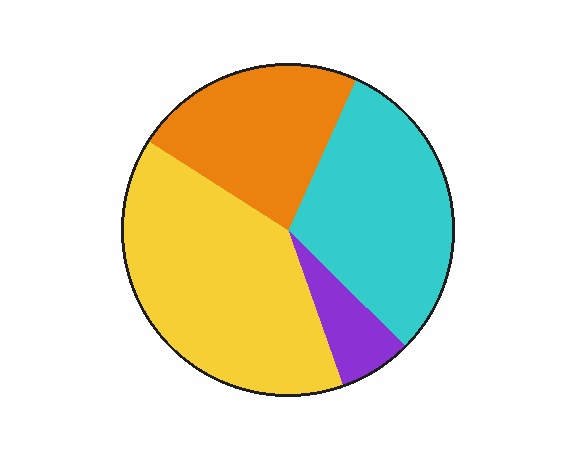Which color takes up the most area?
Yellow, at roughly 40%.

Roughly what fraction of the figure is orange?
Orange covers about 25% of the figure.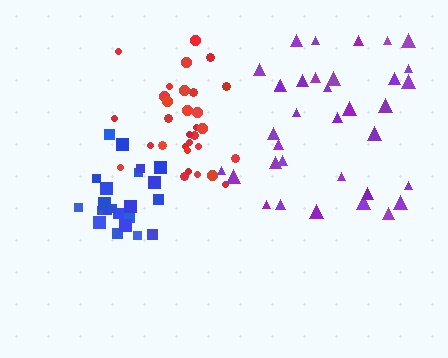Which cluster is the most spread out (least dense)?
Purple.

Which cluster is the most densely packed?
Blue.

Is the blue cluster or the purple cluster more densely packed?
Blue.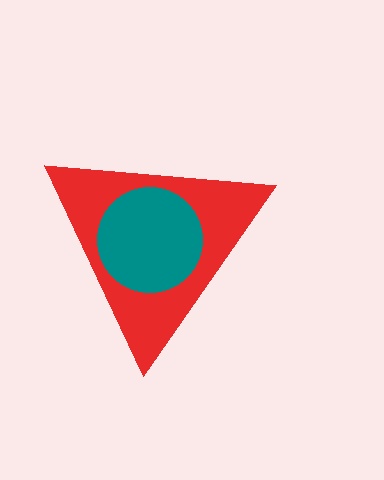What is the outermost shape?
The red triangle.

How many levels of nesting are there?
2.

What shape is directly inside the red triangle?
The teal circle.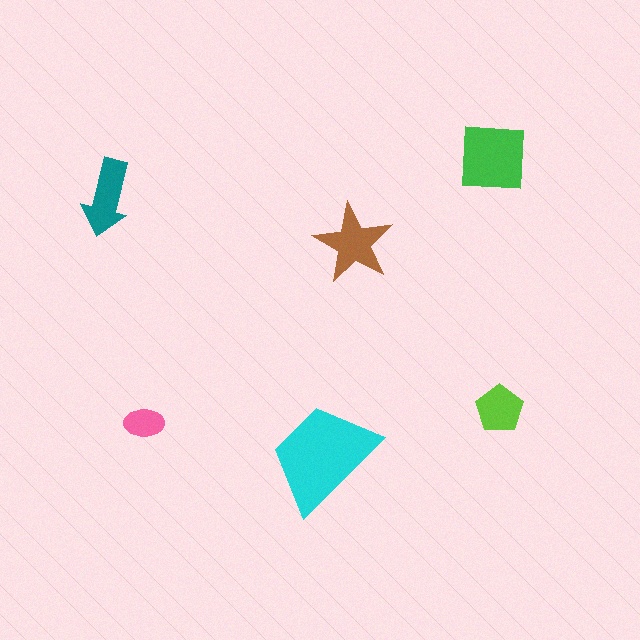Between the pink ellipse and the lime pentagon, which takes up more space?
The lime pentagon.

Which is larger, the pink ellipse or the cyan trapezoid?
The cyan trapezoid.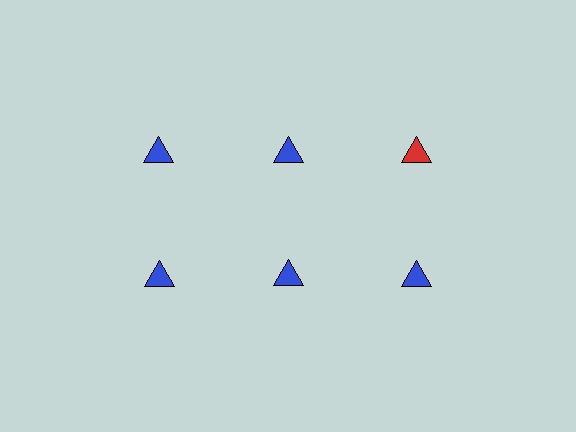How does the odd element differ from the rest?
It has a different color: red instead of blue.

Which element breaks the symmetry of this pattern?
The red triangle in the top row, center column breaks the symmetry. All other shapes are blue triangles.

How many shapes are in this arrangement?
There are 6 shapes arranged in a grid pattern.